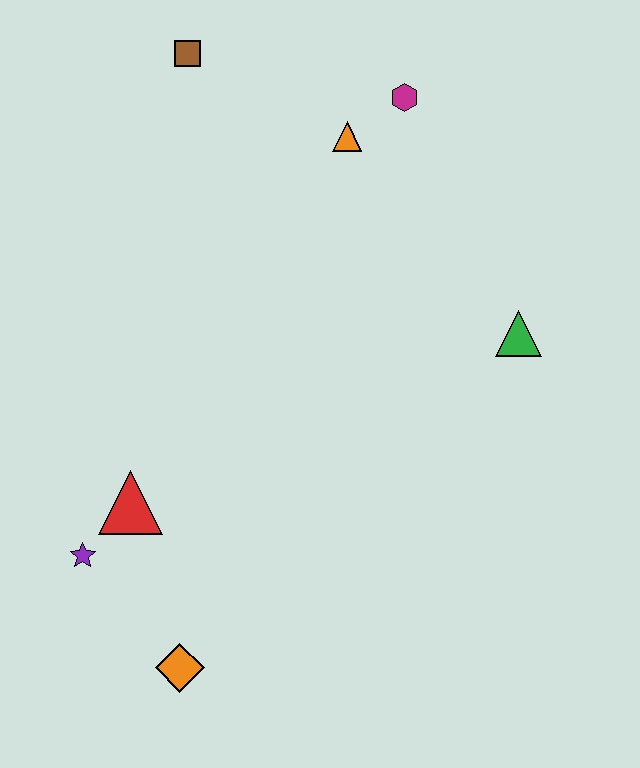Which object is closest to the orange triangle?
The magenta hexagon is closest to the orange triangle.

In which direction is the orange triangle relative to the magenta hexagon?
The orange triangle is to the left of the magenta hexagon.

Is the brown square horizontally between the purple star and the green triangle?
Yes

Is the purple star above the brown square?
No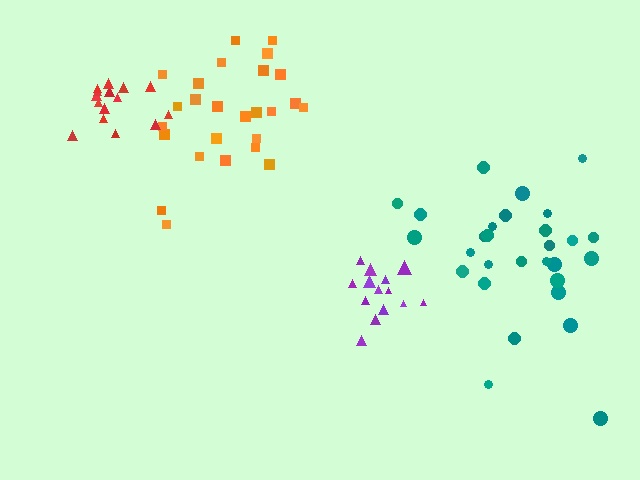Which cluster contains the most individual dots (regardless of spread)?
Teal (30).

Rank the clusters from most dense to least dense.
purple, red, teal, orange.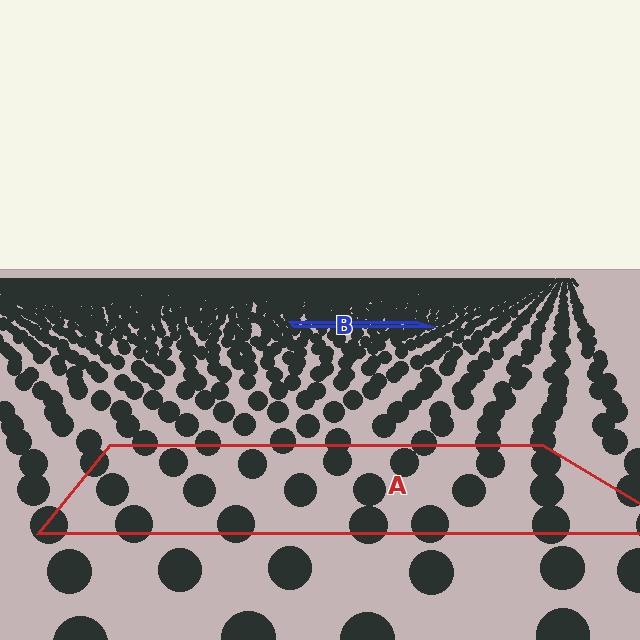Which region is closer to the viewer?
Region A is closer. The texture elements there are larger and more spread out.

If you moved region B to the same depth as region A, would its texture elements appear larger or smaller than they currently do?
They would appear larger. At a closer depth, the same texture elements are projected at a bigger on-screen size.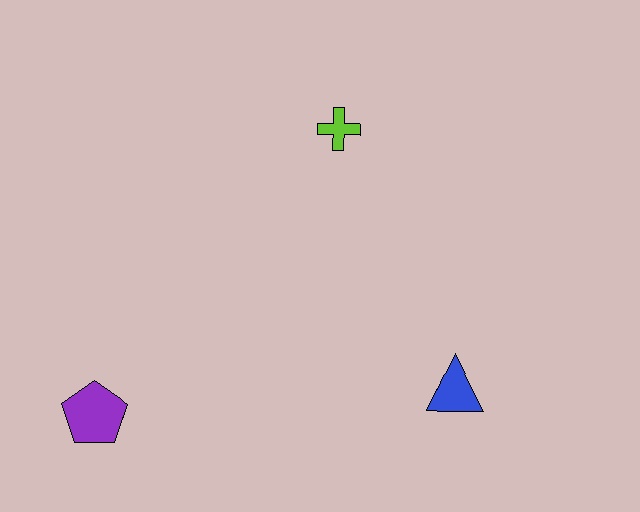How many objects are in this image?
There are 3 objects.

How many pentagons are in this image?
There is 1 pentagon.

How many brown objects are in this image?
There are no brown objects.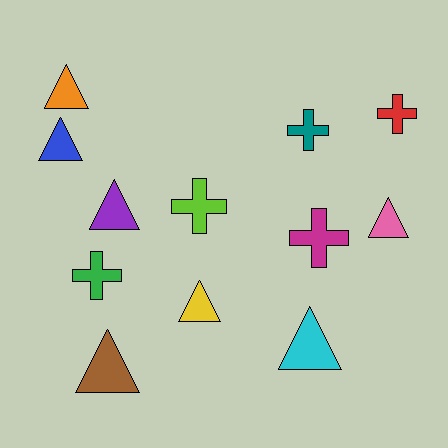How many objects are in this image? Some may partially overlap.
There are 12 objects.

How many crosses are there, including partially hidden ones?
There are 5 crosses.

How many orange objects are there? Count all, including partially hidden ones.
There is 1 orange object.